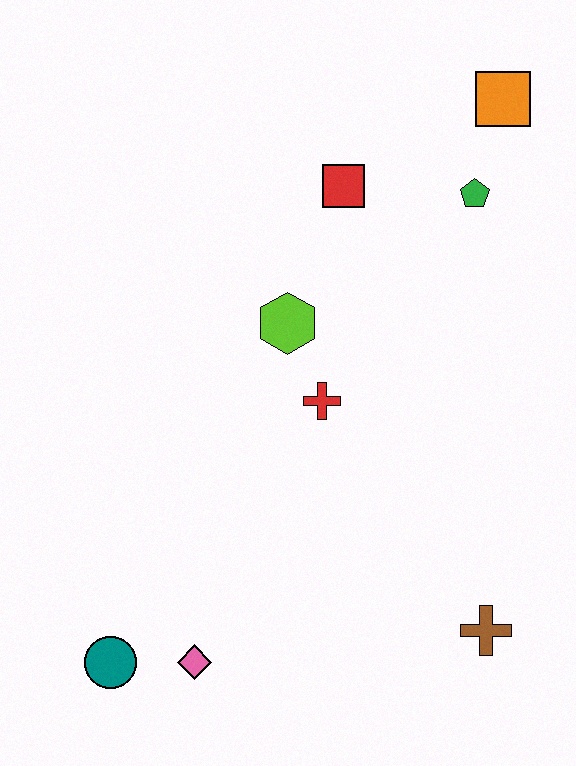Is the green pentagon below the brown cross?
No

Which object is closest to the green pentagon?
The orange square is closest to the green pentagon.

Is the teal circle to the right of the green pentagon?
No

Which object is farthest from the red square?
The teal circle is farthest from the red square.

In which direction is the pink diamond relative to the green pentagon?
The pink diamond is below the green pentagon.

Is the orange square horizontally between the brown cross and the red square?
No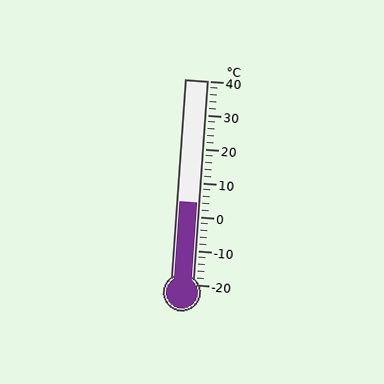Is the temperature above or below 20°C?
The temperature is below 20°C.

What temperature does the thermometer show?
The thermometer shows approximately 4°C.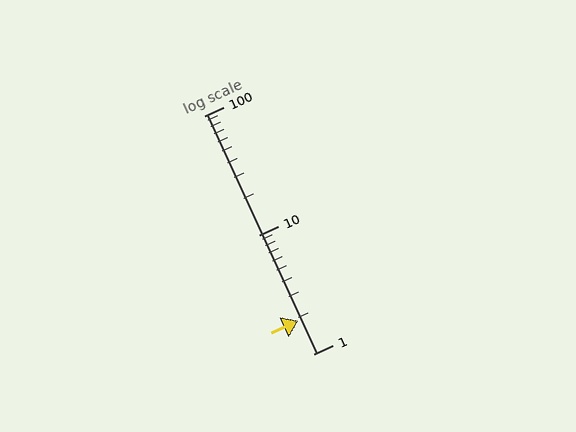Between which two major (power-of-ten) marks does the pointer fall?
The pointer is between 1 and 10.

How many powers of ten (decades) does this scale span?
The scale spans 2 decades, from 1 to 100.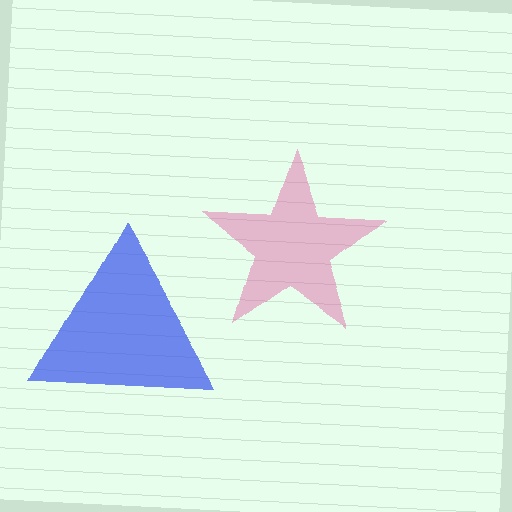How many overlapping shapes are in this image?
There are 2 overlapping shapes in the image.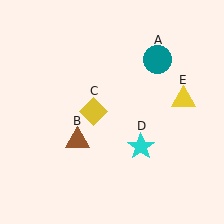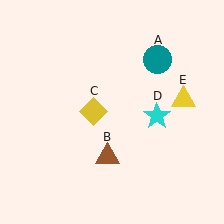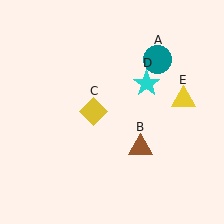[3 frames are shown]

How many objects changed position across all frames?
2 objects changed position: brown triangle (object B), cyan star (object D).